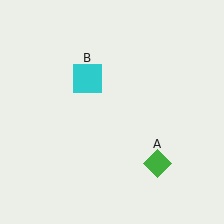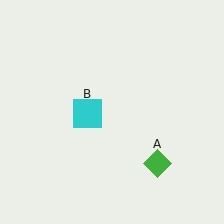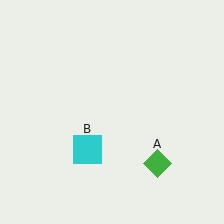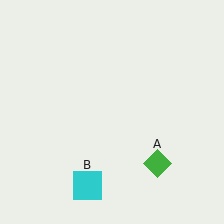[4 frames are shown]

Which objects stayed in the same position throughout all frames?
Green diamond (object A) remained stationary.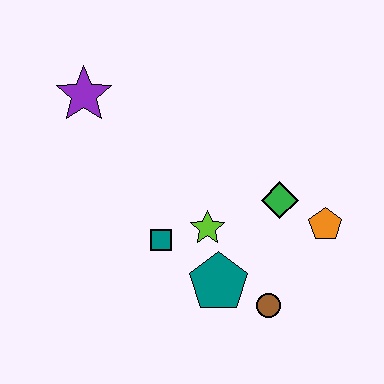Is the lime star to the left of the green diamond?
Yes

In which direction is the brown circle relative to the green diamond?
The brown circle is below the green diamond.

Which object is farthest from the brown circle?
The purple star is farthest from the brown circle.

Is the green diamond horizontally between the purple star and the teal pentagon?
No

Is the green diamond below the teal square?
No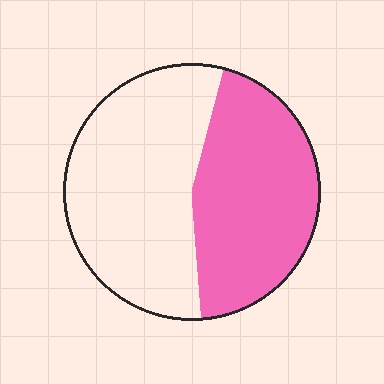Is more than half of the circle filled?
No.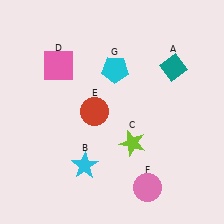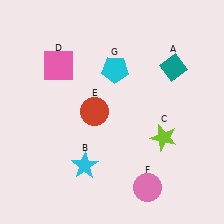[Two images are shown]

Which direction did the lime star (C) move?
The lime star (C) moved right.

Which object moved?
The lime star (C) moved right.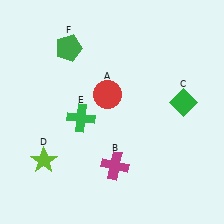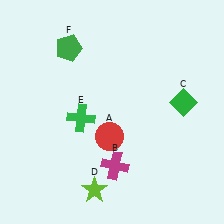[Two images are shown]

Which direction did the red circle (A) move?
The red circle (A) moved down.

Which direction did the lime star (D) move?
The lime star (D) moved right.